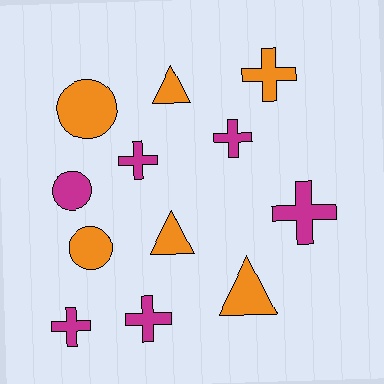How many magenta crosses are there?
There are 5 magenta crosses.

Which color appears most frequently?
Orange, with 6 objects.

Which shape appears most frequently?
Cross, with 6 objects.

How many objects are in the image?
There are 12 objects.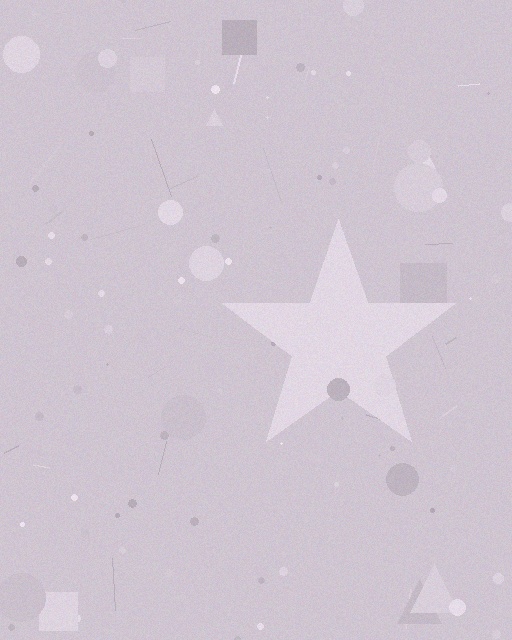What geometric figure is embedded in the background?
A star is embedded in the background.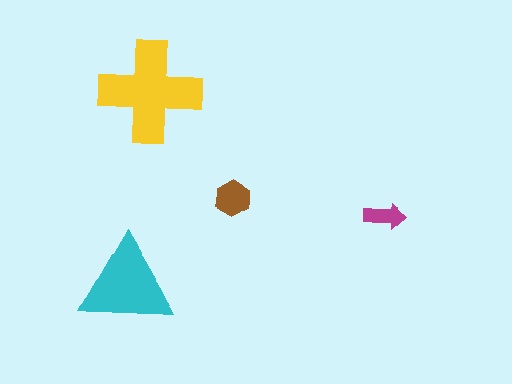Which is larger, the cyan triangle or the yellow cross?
The yellow cross.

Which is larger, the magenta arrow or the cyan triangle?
The cyan triangle.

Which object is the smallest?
The magenta arrow.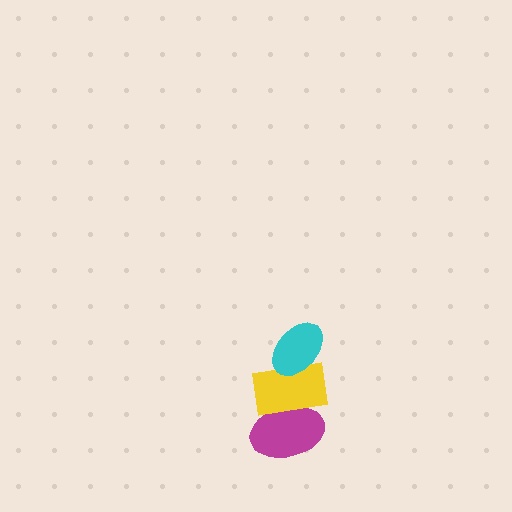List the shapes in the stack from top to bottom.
From top to bottom: the cyan ellipse, the yellow rectangle, the magenta ellipse.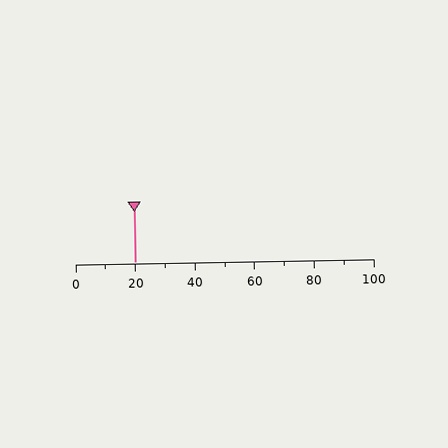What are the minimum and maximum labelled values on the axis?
The axis runs from 0 to 100.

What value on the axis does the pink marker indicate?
The marker indicates approximately 20.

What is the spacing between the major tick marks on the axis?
The major ticks are spaced 20 apart.